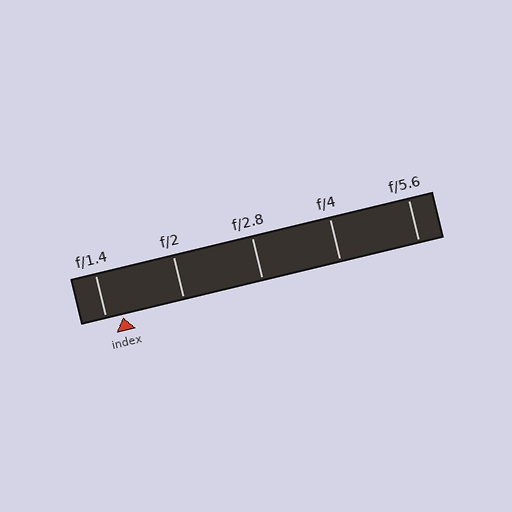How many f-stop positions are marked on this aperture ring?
There are 5 f-stop positions marked.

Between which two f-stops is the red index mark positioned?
The index mark is between f/1.4 and f/2.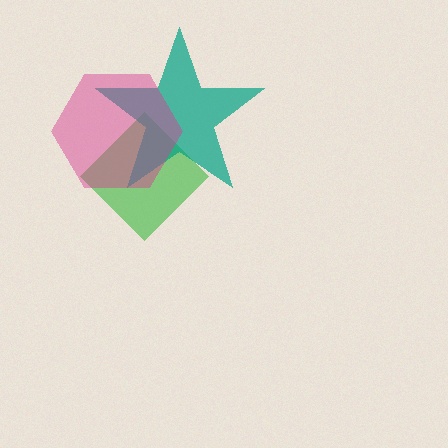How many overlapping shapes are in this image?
There are 3 overlapping shapes in the image.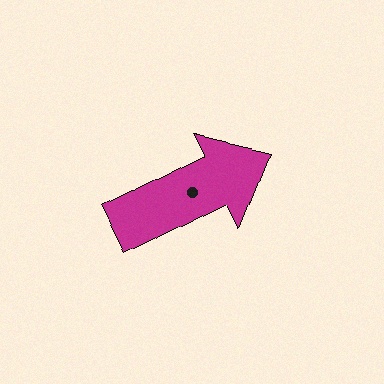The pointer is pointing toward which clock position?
Roughly 2 o'clock.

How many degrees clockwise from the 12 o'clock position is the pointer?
Approximately 63 degrees.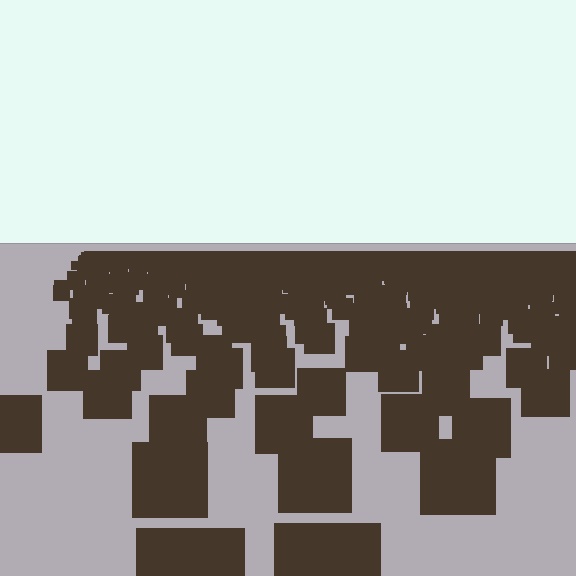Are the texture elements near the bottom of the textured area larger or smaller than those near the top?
Larger. Near the bottom, elements are closer to the viewer and appear at a bigger on-screen size.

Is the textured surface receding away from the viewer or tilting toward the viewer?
The surface is receding away from the viewer. Texture elements get smaller and denser toward the top.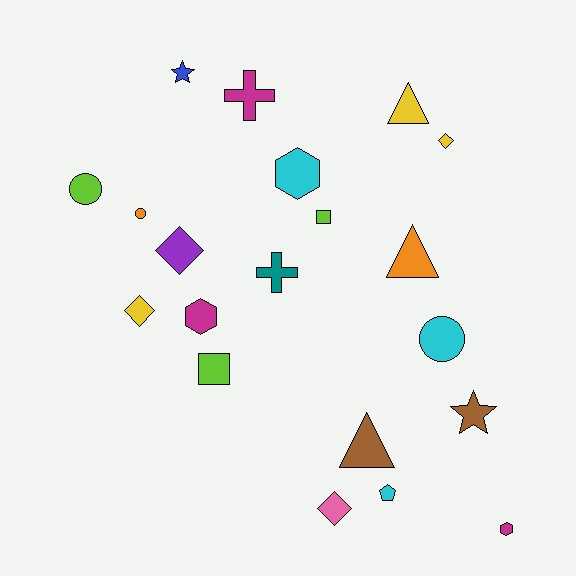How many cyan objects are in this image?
There are 3 cyan objects.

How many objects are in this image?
There are 20 objects.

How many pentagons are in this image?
There is 1 pentagon.